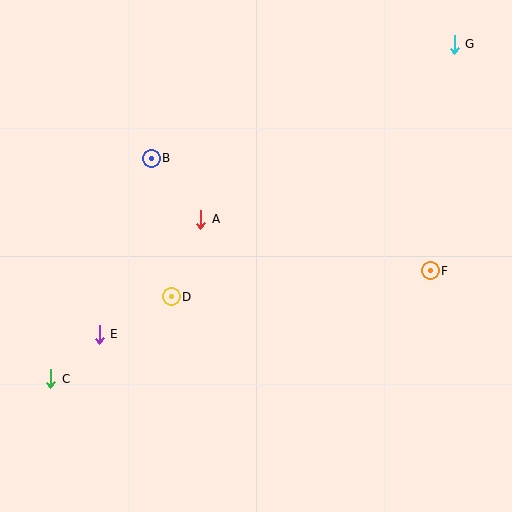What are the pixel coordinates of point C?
Point C is at (51, 379).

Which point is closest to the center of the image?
Point A at (201, 219) is closest to the center.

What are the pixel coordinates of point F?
Point F is at (430, 271).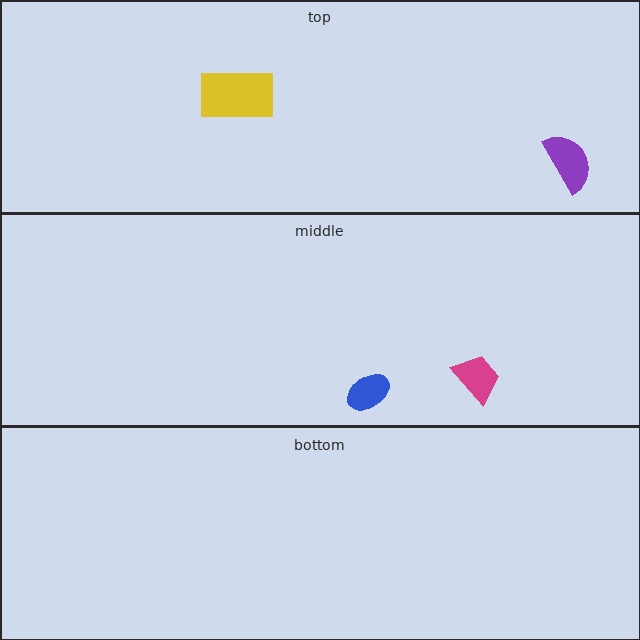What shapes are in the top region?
The purple semicircle, the yellow rectangle.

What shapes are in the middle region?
The magenta trapezoid, the blue ellipse.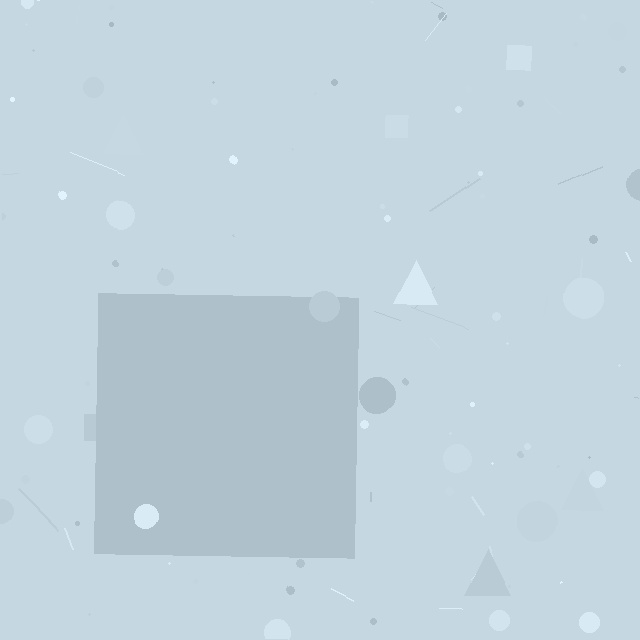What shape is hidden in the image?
A square is hidden in the image.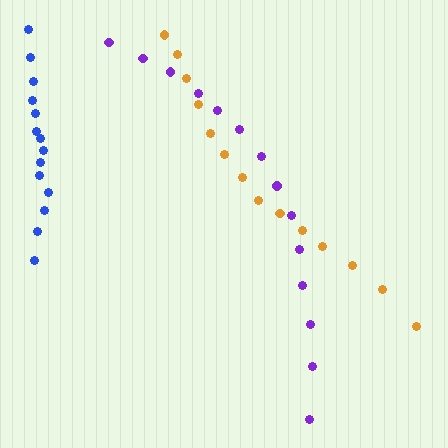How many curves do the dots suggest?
There are 3 distinct paths.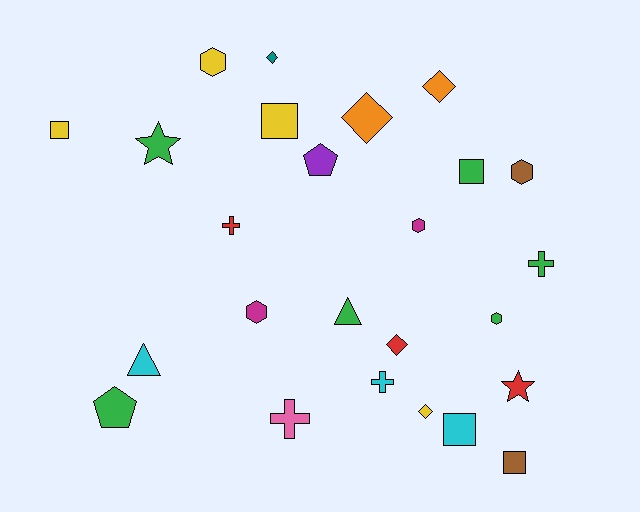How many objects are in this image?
There are 25 objects.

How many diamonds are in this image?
There are 5 diamonds.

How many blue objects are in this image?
There are no blue objects.